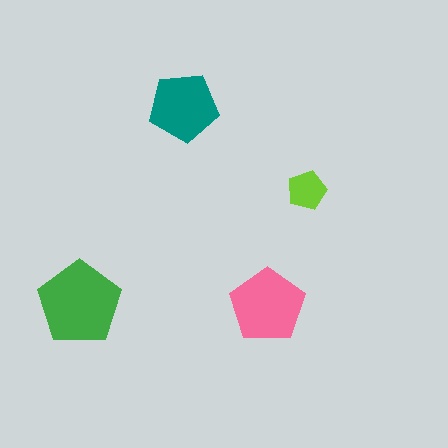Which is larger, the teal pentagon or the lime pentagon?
The teal one.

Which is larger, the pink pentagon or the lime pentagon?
The pink one.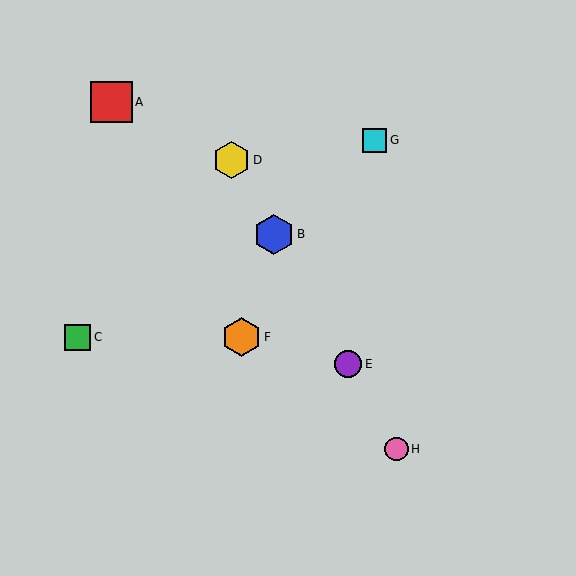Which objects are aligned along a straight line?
Objects B, D, E, H are aligned along a straight line.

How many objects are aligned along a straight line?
4 objects (B, D, E, H) are aligned along a straight line.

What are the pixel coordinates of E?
Object E is at (348, 364).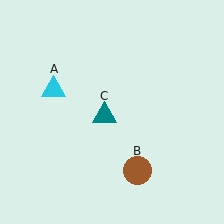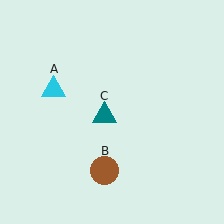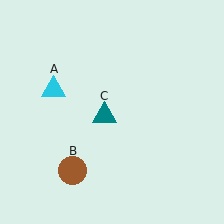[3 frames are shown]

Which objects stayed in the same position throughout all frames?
Cyan triangle (object A) and teal triangle (object C) remained stationary.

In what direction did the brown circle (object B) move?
The brown circle (object B) moved left.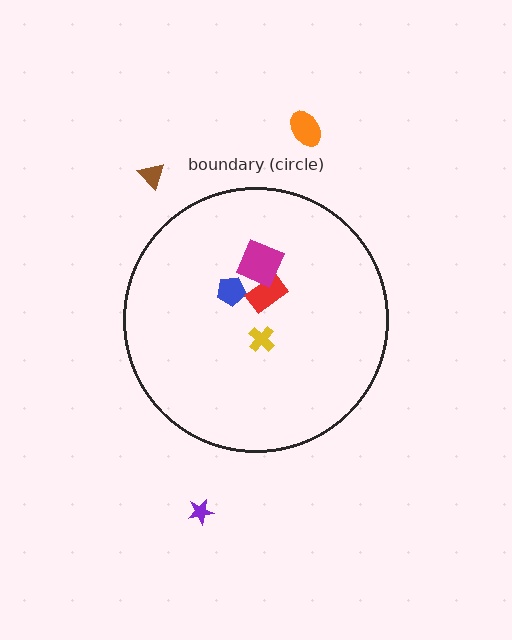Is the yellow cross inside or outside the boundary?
Inside.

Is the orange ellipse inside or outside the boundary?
Outside.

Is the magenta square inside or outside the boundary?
Inside.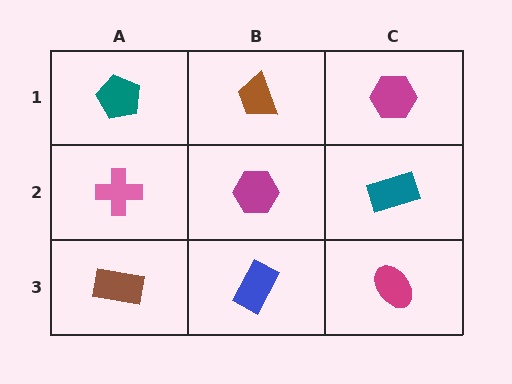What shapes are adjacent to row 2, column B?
A brown trapezoid (row 1, column B), a blue rectangle (row 3, column B), a pink cross (row 2, column A), a teal rectangle (row 2, column C).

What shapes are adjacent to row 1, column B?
A magenta hexagon (row 2, column B), a teal pentagon (row 1, column A), a magenta hexagon (row 1, column C).